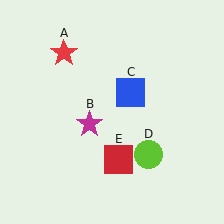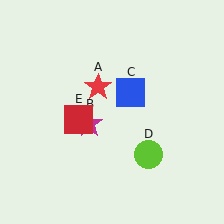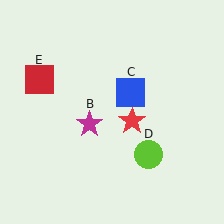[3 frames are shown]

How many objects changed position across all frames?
2 objects changed position: red star (object A), red square (object E).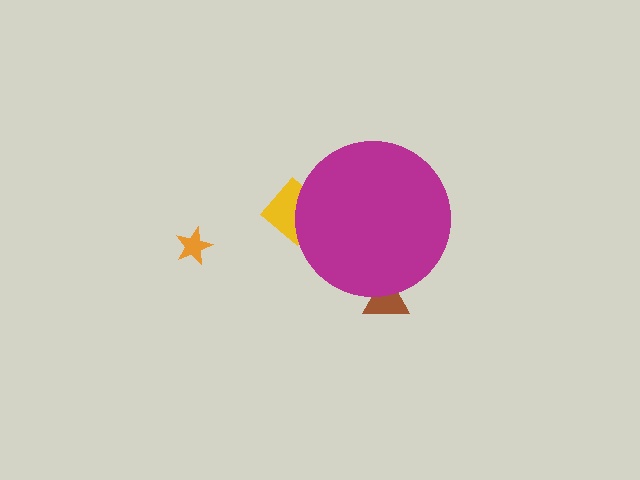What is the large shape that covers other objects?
A magenta circle.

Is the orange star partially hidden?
No, the orange star is fully visible.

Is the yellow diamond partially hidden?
Yes, the yellow diamond is partially hidden behind the magenta circle.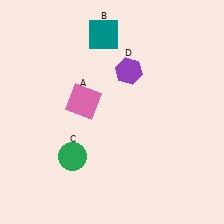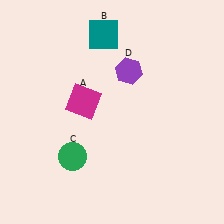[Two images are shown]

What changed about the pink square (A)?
In Image 1, A is pink. In Image 2, it changed to magenta.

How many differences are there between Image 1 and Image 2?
There is 1 difference between the two images.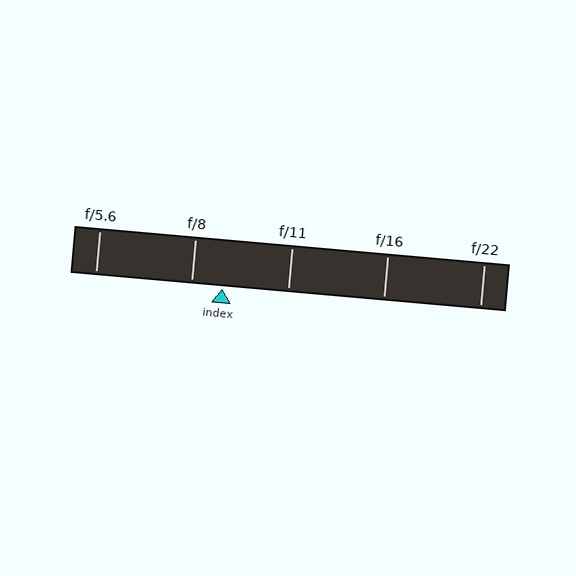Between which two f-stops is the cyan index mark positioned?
The index mark is between f/8 and f/11.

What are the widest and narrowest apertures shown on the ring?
The widest aperture shown is f/5.6 and the narrowest is f/22.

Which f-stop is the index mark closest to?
The index mark is closest to f/8.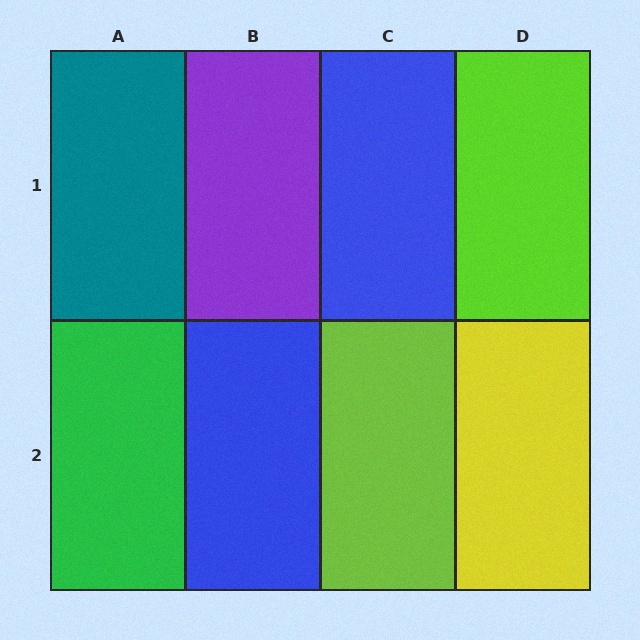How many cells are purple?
1 cell is purple.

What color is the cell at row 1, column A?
Teal.